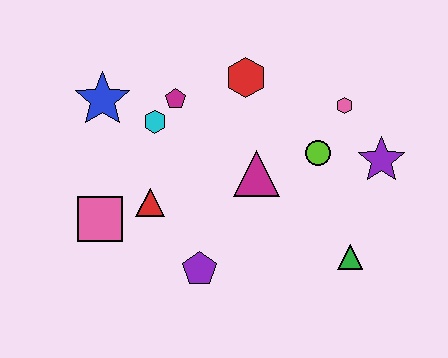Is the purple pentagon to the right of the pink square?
Yes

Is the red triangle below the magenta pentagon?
Yes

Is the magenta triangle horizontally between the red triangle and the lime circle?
Yes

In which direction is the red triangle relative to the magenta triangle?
The red triangle is to the left of the magenta triangle.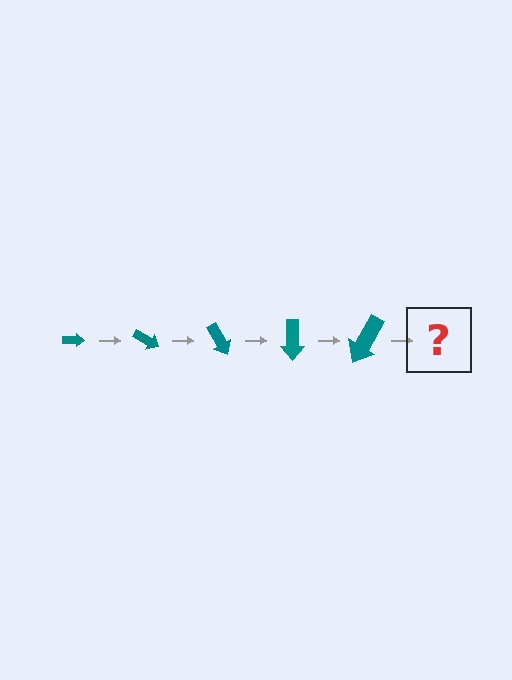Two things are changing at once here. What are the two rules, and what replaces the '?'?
The two rules are that the arrow grows larger each step and it rotates 30 degrees each step. The '?' should be an arrow, larger than the previous one and rotated 150 degrees from the start.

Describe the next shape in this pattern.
It should be an arrow, larger than the previous one and rotated 150 degrees from the start.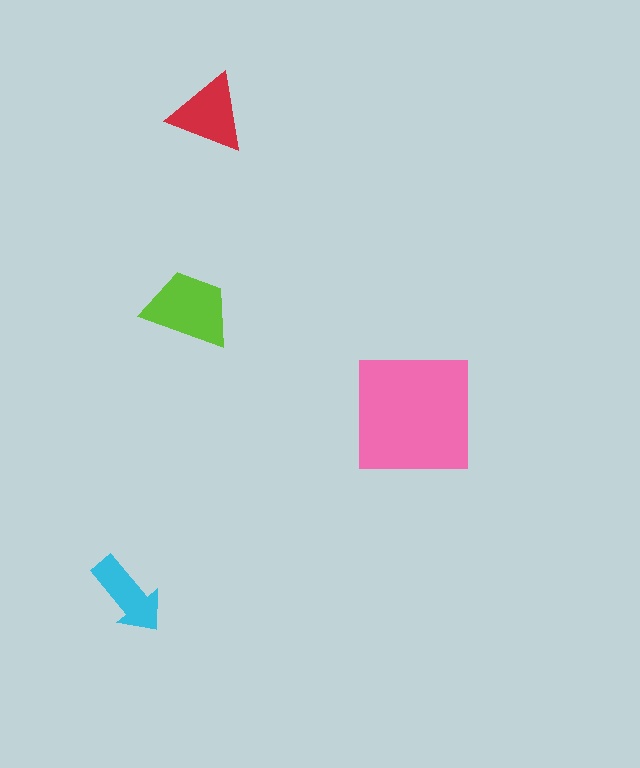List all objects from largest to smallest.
The pink square, the lime trapezoid, the red triangle, the cyan arrow.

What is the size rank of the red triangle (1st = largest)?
3rd.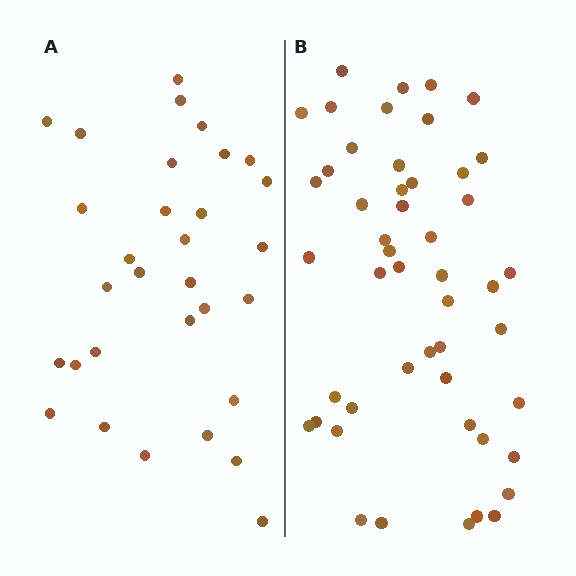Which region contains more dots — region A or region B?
Region B (the right region) has more dots.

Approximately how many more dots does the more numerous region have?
Region B has approximately 20 more dots than region A.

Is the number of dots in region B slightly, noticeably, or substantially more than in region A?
Region B has substantially more. The ratio is roughly 1.6 to 1.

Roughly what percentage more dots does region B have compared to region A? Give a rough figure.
About 60% more.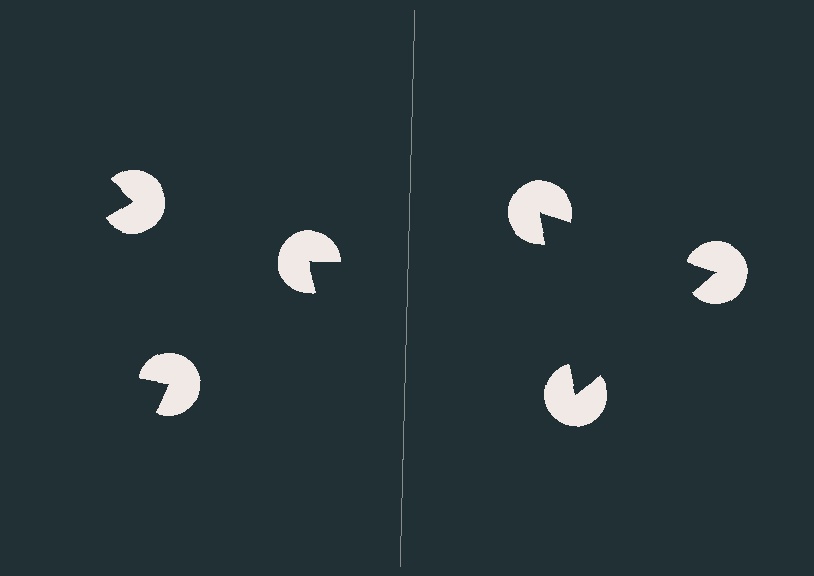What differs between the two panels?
The pac-man discs are positioned identically on both sides; only the wedge orientations differ. On the right they align to a triangle; on the left they are misaligned.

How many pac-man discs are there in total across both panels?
6 — 3 on each side.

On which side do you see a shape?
An illusory triangle appears on the right side. On the left side the wedge cuts are rotated, so no coherent shape forms.